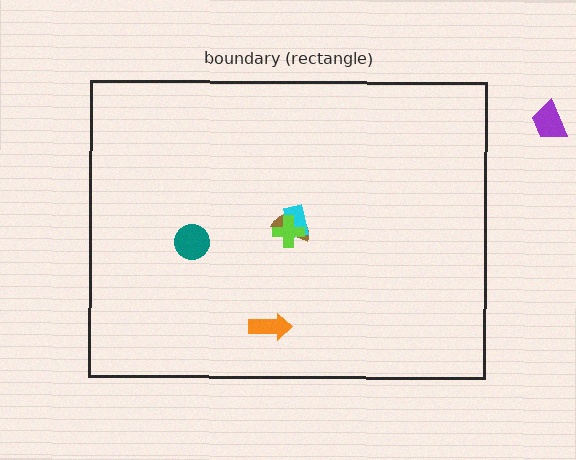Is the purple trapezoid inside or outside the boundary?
Outside.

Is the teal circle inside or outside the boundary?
Inside.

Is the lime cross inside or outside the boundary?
Inside.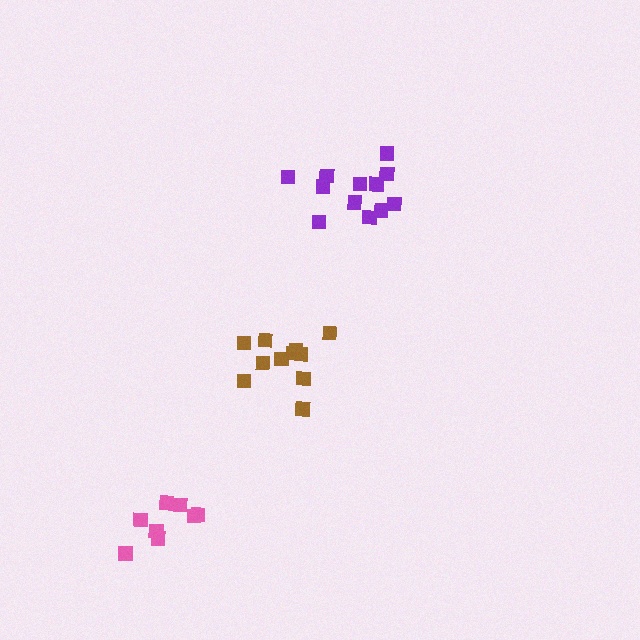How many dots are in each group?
Group 1: 13 dots, Group 2: 12 dots, Group 3: 8 dots (33 total).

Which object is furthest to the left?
The pink cluster is leftmost.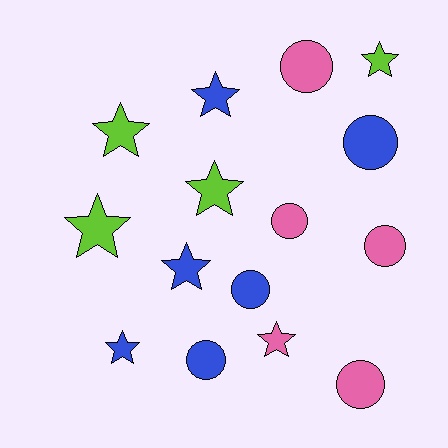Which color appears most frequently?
Blue, with 6 objects.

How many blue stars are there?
There are 3 blue stars.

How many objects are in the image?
There are 15 objects.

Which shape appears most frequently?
Star, with 8 objects.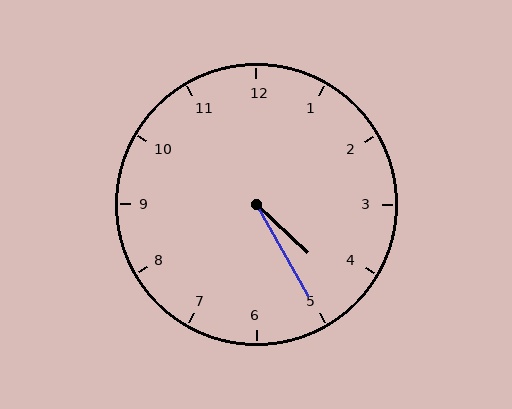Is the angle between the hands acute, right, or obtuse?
It is acute.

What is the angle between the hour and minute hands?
Approximately 18 degrees.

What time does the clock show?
4:25.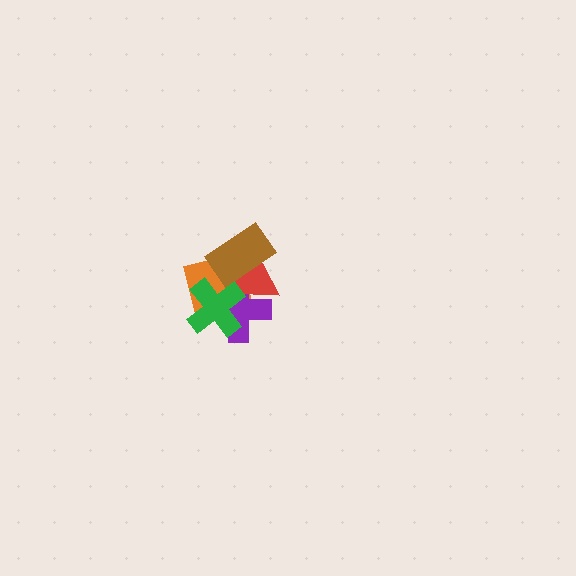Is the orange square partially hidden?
Yes, it is partially covered by another shape.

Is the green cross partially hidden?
No, no other shape covers it.